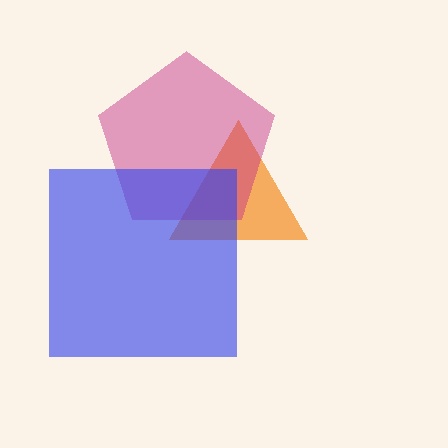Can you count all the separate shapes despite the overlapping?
Yes, there are 3 separate shapes.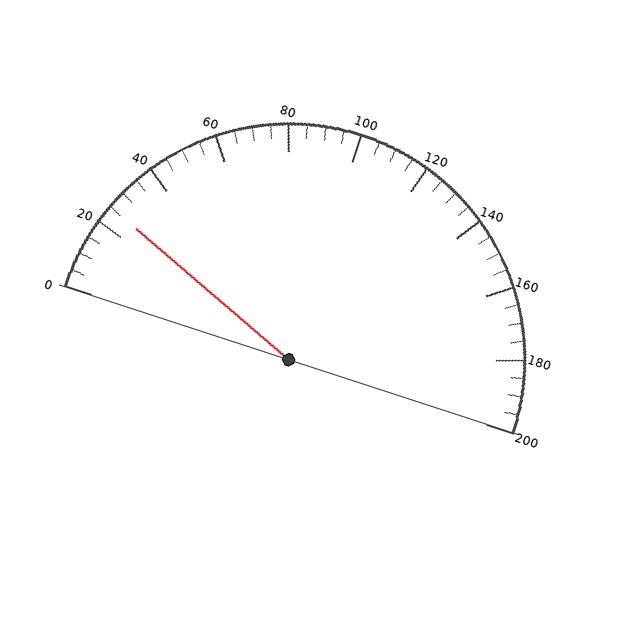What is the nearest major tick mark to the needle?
The nearest major tick mark is 20.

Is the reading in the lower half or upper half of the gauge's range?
The reading is in the lower half of the range (0 to 200).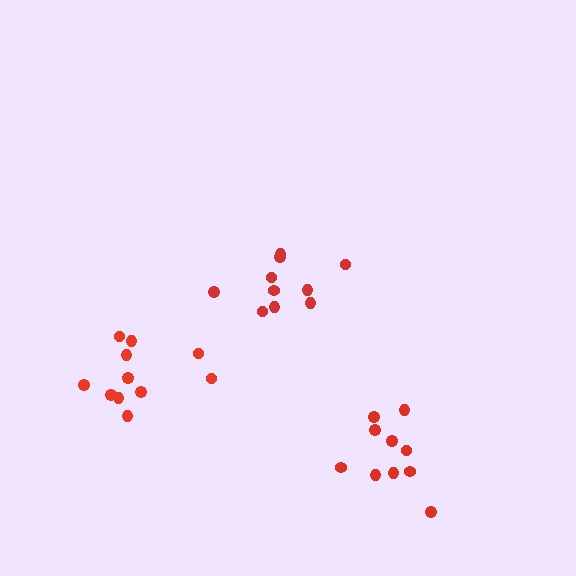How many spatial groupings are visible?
There are 3 spatial groupings.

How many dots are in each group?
Group 1: 10 dots, Group 2: 11 dots, Group 3: 10 dots (31 total).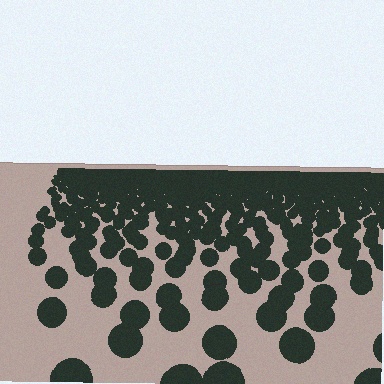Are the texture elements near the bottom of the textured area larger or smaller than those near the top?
Larger. Near the bottom, elements are closer to the viewer and appear at a bigger on-screen size.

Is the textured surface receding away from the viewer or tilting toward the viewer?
The surface is receding away from the viewer. Texture elements get smaller and denser toward the top.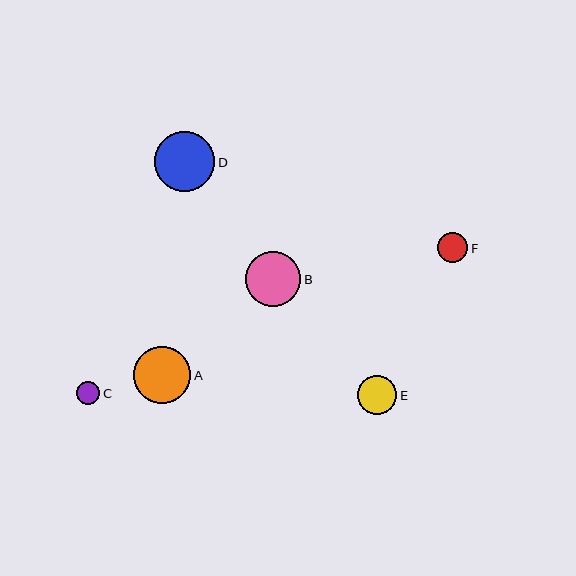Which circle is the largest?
Circle D is the largest with a size of approximately 60 pixels.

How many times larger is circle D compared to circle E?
Circle D is approximately 1.5 times the size of circle E.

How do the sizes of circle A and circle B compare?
Circle A and circle B are approximately the same size.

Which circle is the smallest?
Circle C is the smallest with a size of approximately 23 pixels.